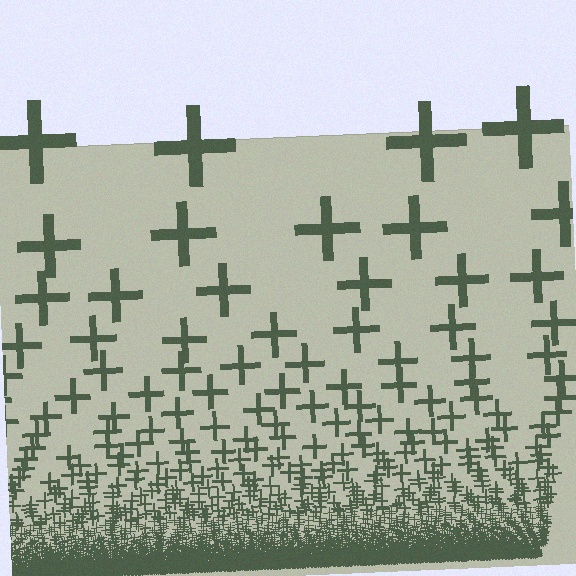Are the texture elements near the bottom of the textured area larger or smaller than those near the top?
Smaller. The gradient is inverted — elements near the bottom are smaller and denser.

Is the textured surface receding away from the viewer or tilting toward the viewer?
The surface appears to tilt toward the viewer. Texture elements get larger and sparser toward the top.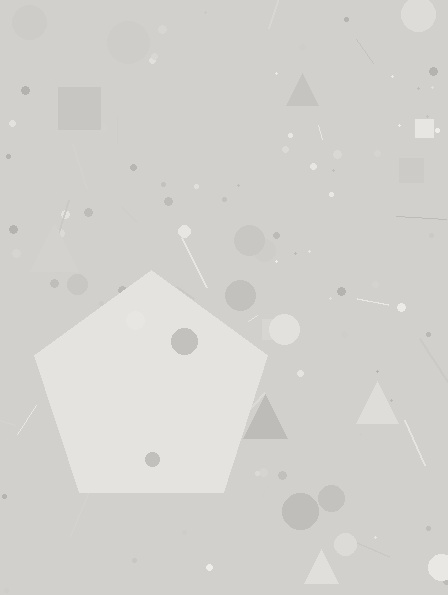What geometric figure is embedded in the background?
A pentagon is embedded in the background.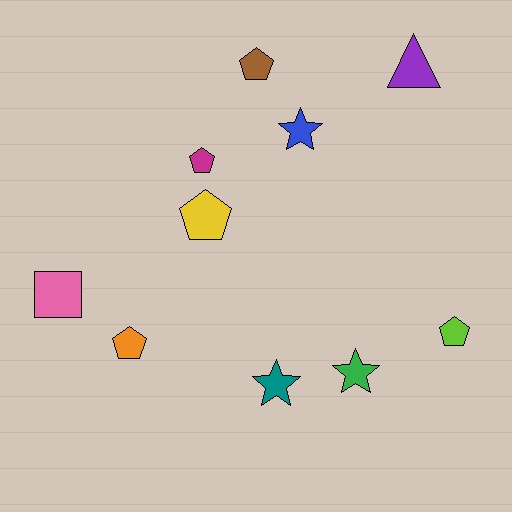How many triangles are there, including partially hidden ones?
There is 1 triangle.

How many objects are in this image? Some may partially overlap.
There are 10 objects.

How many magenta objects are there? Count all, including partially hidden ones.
There is 1 magenta object.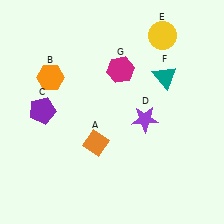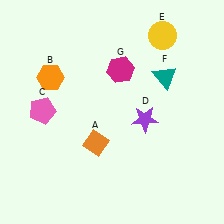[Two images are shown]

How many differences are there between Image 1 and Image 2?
There is 1 difference between the two images.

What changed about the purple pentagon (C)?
In Image 1, C is purple. In Image 2, it changed to pink.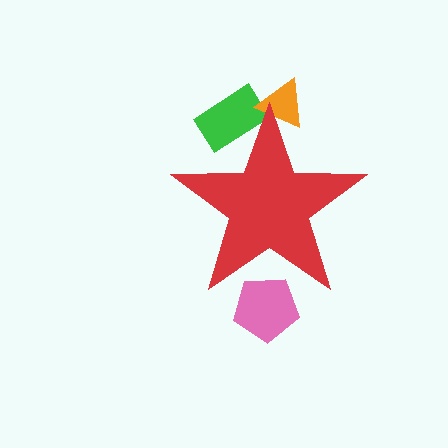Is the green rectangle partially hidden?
Yes, the green rectangle is partially hidden behind the red star.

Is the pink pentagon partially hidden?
Yes, the pink pentagon is partially hidden behind the red star.